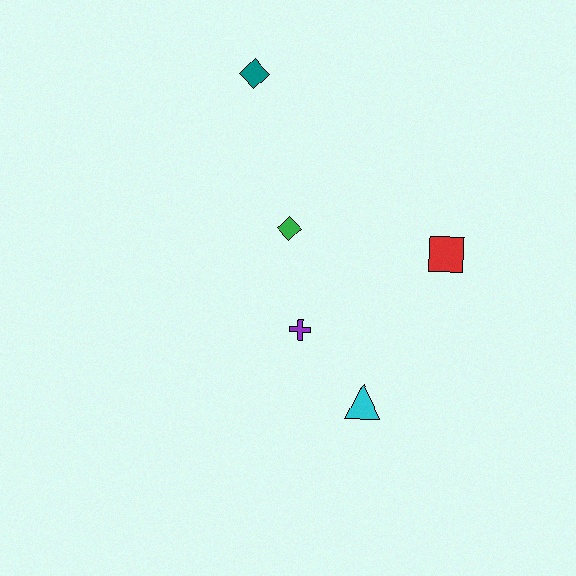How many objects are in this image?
There are 5 objects.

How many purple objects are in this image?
There is 1 purple object.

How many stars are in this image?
There are no stars.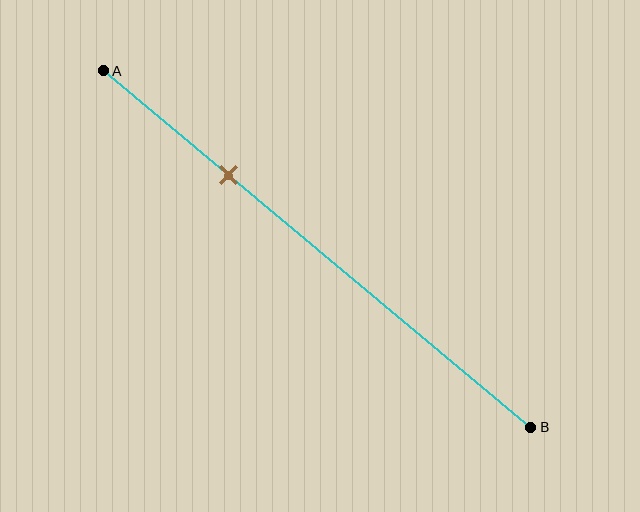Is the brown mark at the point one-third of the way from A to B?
No, the mark is at about 30% from A, not at the 33% one-third point.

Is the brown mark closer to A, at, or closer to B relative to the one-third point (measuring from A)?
The brown mark is closer to point A than the one-third point of segment AB.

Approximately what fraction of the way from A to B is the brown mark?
The brown mark is approximately 30% of the way from A to B.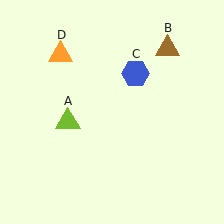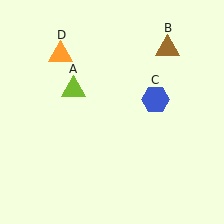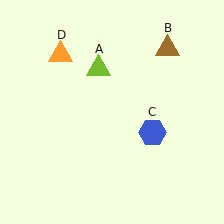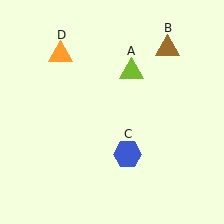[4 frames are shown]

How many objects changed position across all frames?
2 objects changed position: lime triangle (object A), blue hexagon (object C).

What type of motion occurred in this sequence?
The lime triangle (object A), blue hexagon (object C) rotated clockwise around the center of the scene.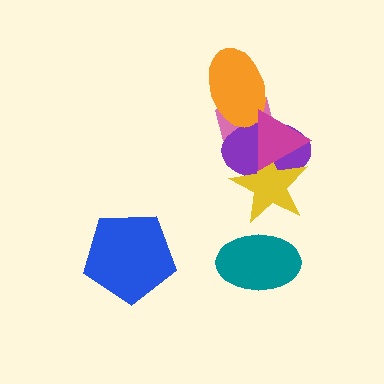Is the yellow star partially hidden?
Yes, it is partially covered by another shape.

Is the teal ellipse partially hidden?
No, no other shape covers it.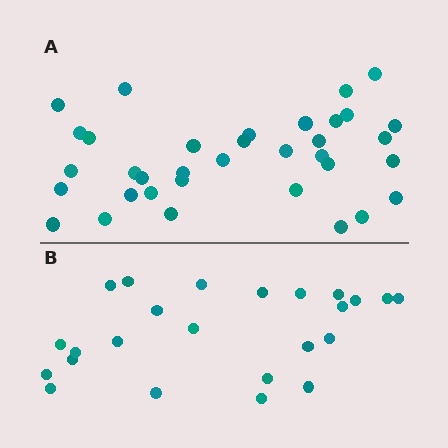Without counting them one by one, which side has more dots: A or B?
Region A (the top region) has more dots.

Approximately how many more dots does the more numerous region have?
Region A has roughly 12 or so more dots than region B.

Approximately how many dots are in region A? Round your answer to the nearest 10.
About 40 dots. (The exact count is 35, which rounds to 40.)